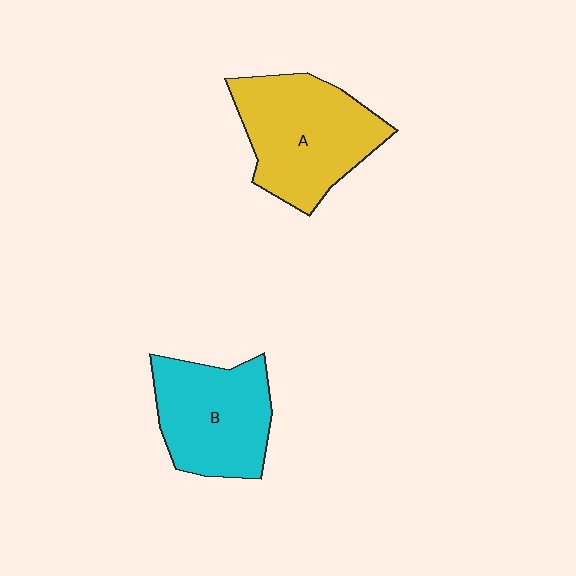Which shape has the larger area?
Shape A (yellow).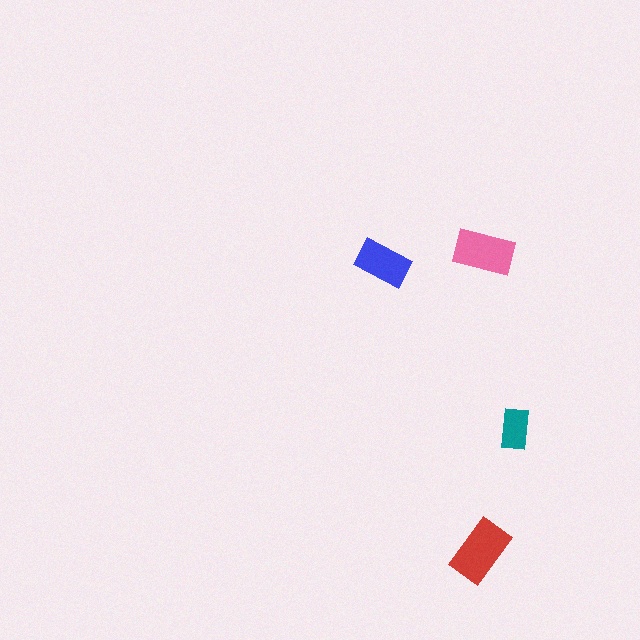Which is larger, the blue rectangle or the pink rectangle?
The pink one.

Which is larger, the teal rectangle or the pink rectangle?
The pink one.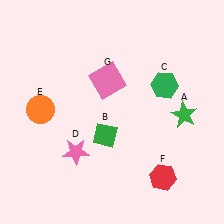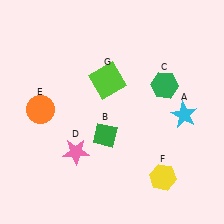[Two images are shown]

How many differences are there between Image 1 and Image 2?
There are 3 differences between the two images.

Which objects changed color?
A changed from green to cyan. F changed from red to yellow. G changed from pink to lime.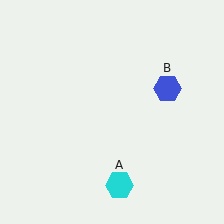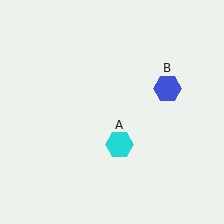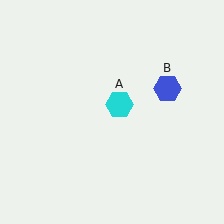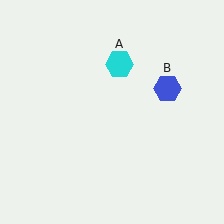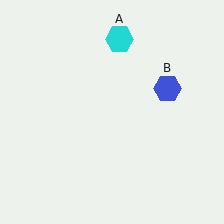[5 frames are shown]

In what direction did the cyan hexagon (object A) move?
The cyan hexagon (object A) moved up.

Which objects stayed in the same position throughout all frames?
Blue hexagon (object B) remained stationary.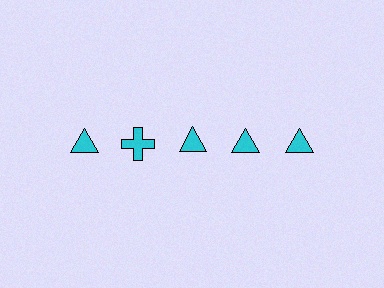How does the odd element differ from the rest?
It has a different shape: cross instead of triangle.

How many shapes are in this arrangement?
There are 5 shapes arranged in a grid pattern.